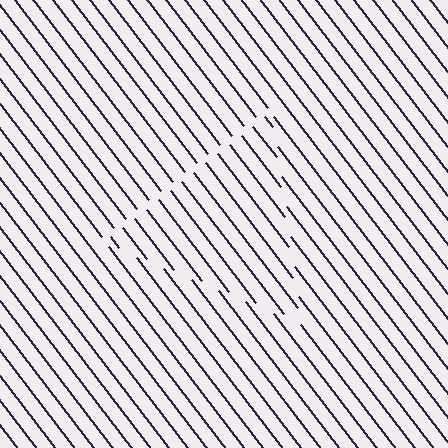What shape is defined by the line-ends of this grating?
An illusory triangle. The interior of the shape contains the same grating, shifted by half a period — the contour is defined by the phase discontinuity where line-ends from the inner and outer gratings abut.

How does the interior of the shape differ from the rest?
The interior of the shape contains the same grating, shifted by half a period — the contour is defined by the phase discontinuity where line-ends from the inner and outer gratings abut.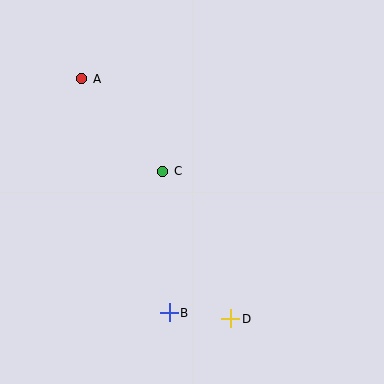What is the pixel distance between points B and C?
The distance between B and C is 142 pixels.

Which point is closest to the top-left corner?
Point A is closest to the top-left corner.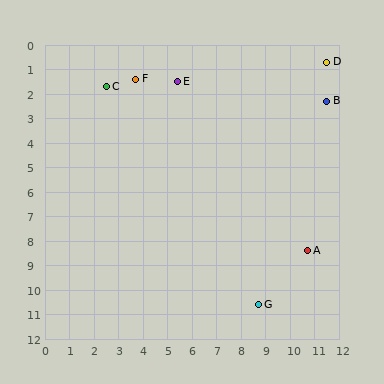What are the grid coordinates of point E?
Point E is at approximately (5.4, 1.5).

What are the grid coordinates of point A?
Point A is at approximately (10.7, 8.4).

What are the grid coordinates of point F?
Point F is at approximately (3.7, 1.4).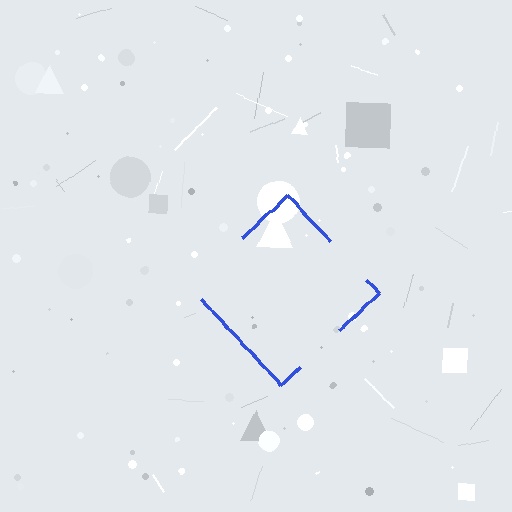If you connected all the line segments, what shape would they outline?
They would outline a diamond.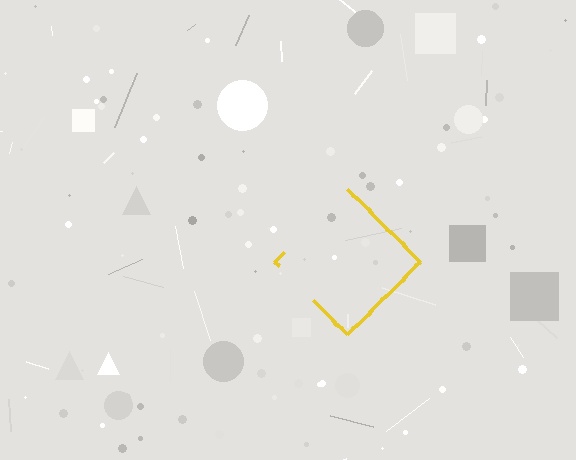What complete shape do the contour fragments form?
The contour fragments form a diamond.